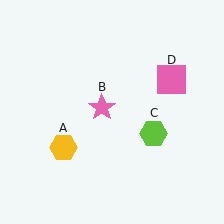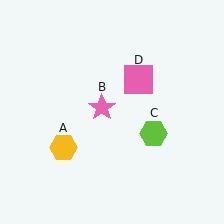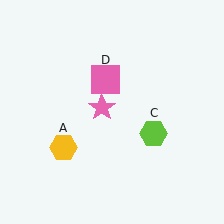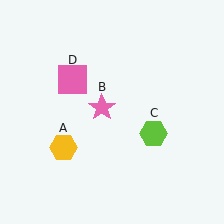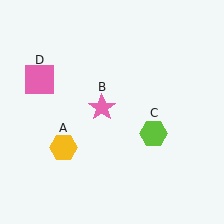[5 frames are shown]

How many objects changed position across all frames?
1 object changed position: pink square (object D).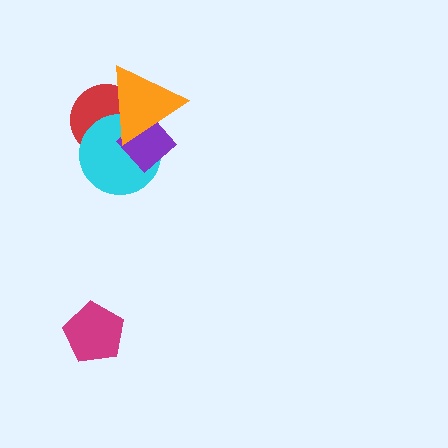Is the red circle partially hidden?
Yes, it is partially covered by another shape.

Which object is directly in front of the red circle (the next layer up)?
The cyan circle is directly in front of the red circle.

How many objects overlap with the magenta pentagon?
0 objects overlap with the magenta pentagon.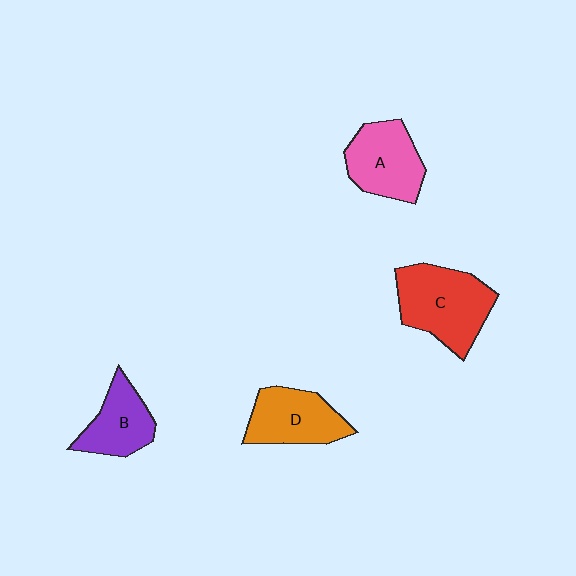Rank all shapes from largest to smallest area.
From largest to smallest: C (red), A (pink), D (orange), B (purple).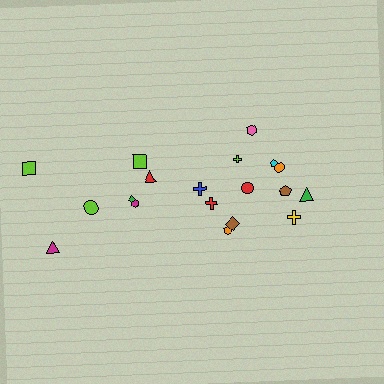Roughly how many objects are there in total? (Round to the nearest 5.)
Roughly 20 objects in total.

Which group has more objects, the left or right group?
The right group.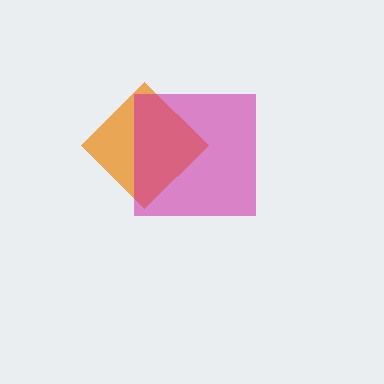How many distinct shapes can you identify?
There are 2 distinct shapes: an orange diamond, a magenta square.